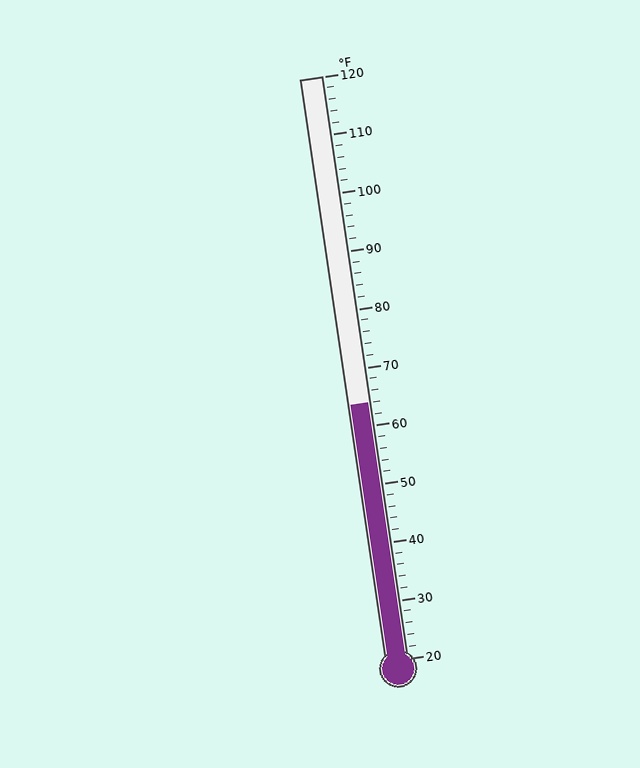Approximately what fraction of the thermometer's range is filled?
The thermometer is filled to approximately 45% of its range.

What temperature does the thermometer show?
The thermometer shows approximately 64°F.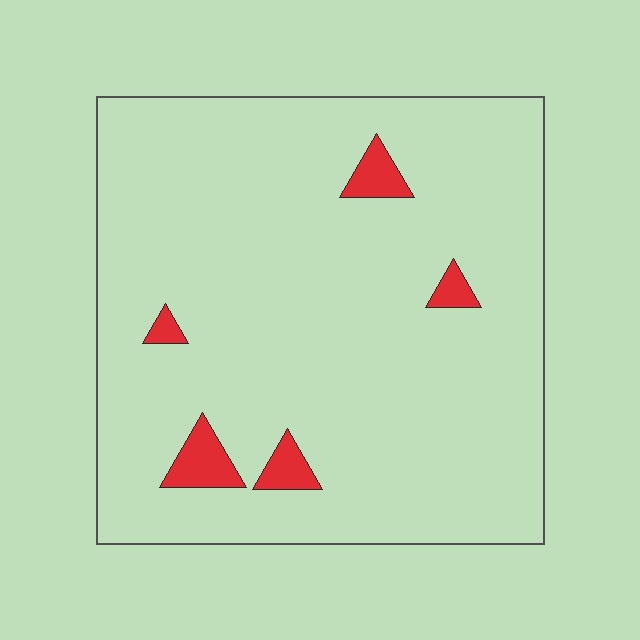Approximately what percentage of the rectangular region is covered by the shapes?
Approximately 5%.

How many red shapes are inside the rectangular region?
5.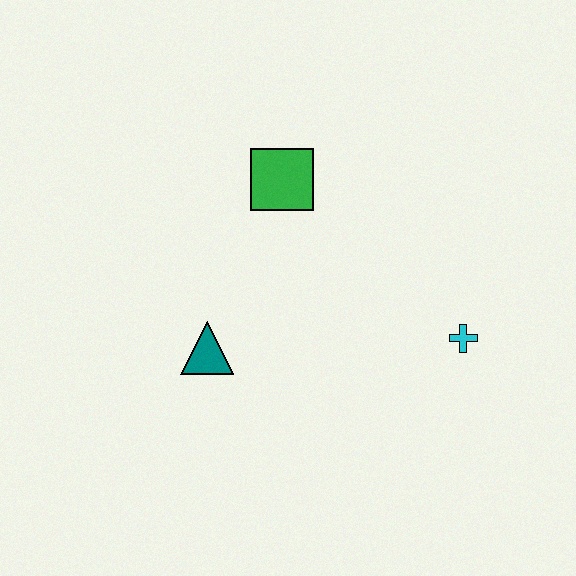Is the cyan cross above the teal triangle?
Yes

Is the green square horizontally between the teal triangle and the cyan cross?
Yes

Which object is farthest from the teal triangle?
The cyan cross is farthest from the teal triangle.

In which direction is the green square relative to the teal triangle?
The green square is above the teal triangle.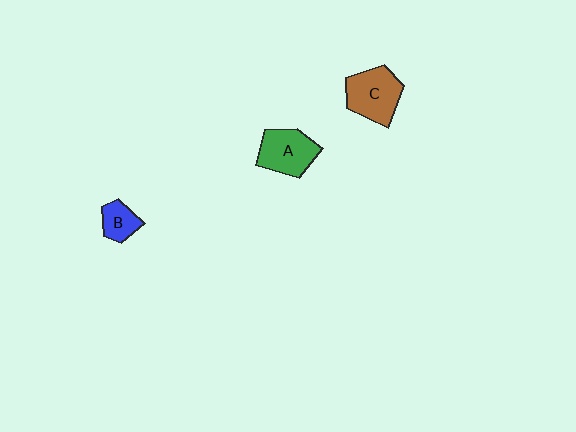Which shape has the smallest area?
Shape B (blue).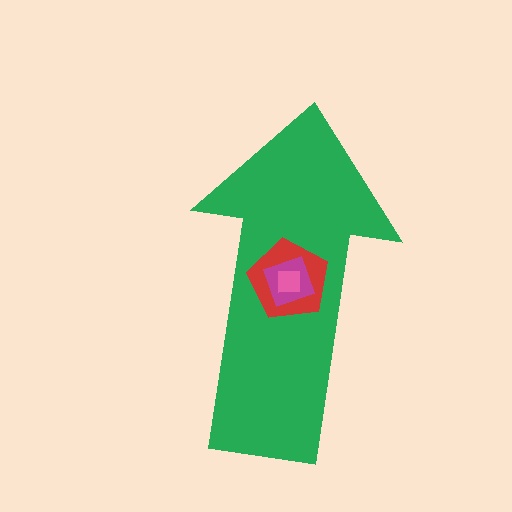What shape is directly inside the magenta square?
The pink square.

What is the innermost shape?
The pink square.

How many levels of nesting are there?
4.